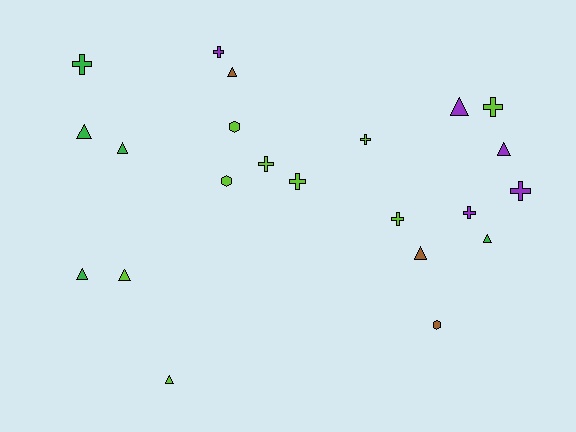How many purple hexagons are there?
There are no purple hexagons.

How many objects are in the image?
There are 22 objects.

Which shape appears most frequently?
Triangle, with 10 objects.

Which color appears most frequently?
Lime, with 9 objects.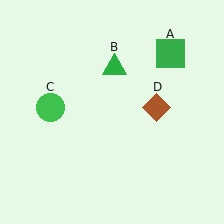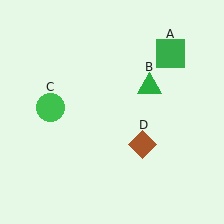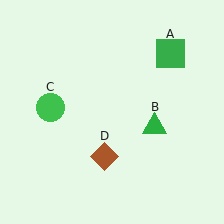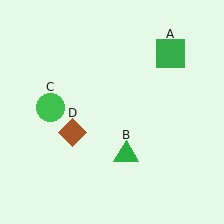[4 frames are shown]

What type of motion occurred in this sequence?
The green triangle (object B), brown diamond (object D) rotated clockwise around the center of the scene.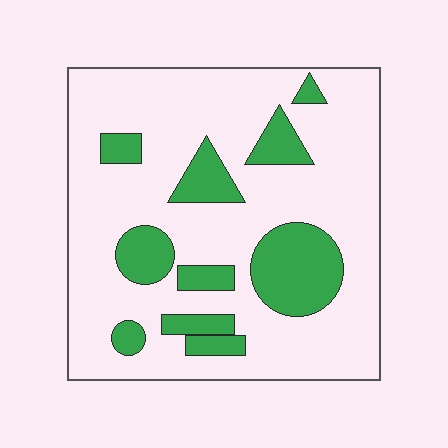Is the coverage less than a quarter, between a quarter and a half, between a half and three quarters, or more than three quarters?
Less than a quarter.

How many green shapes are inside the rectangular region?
10.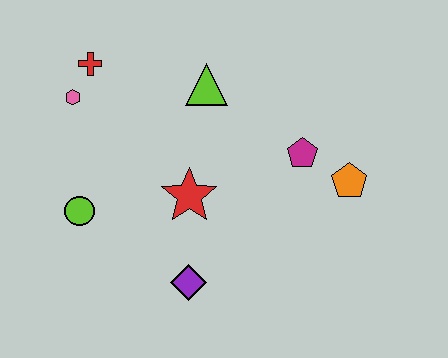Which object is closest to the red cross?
The pink hexagon is closest to the red cross.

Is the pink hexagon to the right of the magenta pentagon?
No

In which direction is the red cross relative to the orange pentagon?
The red cross is to the left of the orange pentagon.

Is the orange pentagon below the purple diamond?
No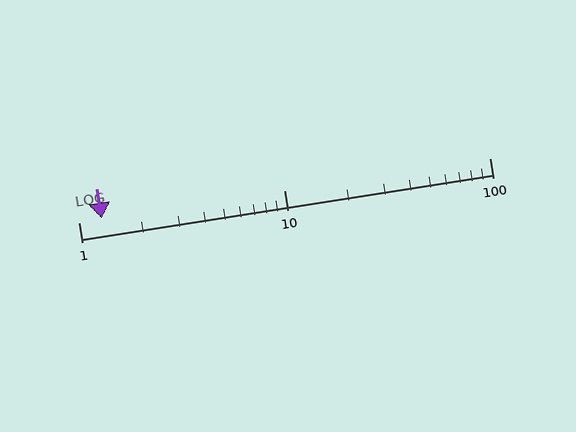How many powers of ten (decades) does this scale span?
The scale spans 2 decades, from 1 to 100.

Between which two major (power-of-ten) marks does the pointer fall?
The pointer is between 1 and 10.